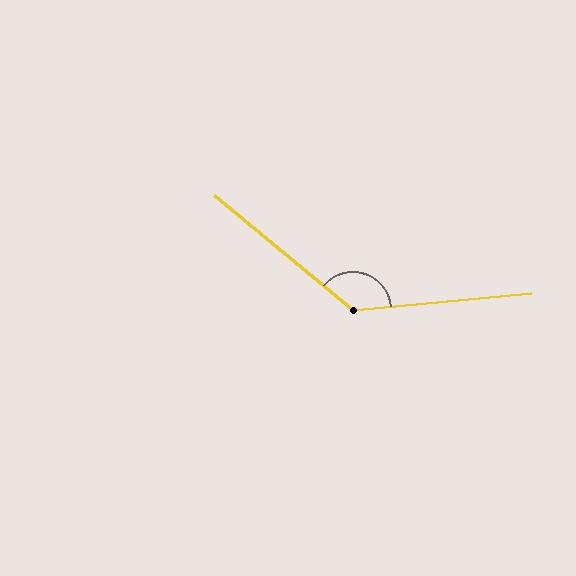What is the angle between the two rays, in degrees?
Approximately 135 degrees.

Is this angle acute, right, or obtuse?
It is obtuse.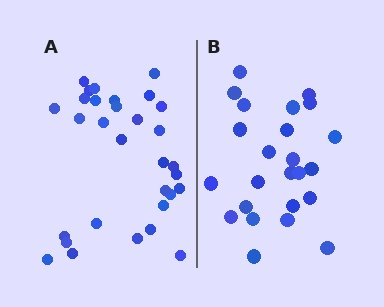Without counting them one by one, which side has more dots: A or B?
Region A (the left region) has more dots.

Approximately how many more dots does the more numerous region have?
Region A has roughly 8 or so more dots than region B.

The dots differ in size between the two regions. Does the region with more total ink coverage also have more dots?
No. Region B has more total ink coverage because its dots are larger, but region A actually contains more individual dots. Total area can be misleading — the number of items is what matters here.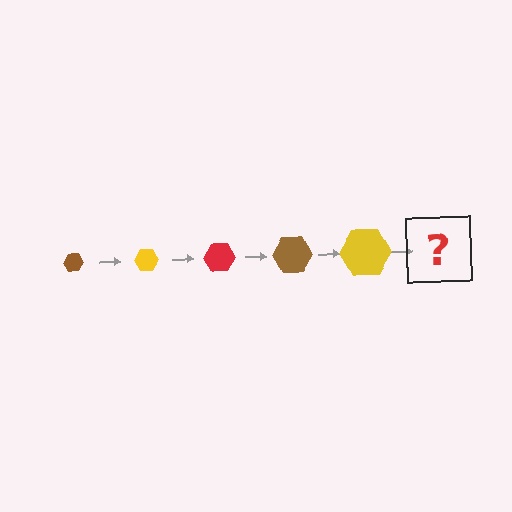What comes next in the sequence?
The next element should be a red hexagon, larger than the previous one.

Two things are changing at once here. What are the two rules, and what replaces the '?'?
The two rules are that the hexagon grows larger each step and the color cycles through brown, yellow, and red. The '?' should be a red hexagon, larger than the previous one.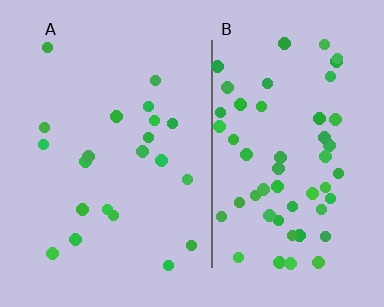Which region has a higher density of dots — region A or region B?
B (the right).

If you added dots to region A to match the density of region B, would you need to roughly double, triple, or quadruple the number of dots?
Approximately triple.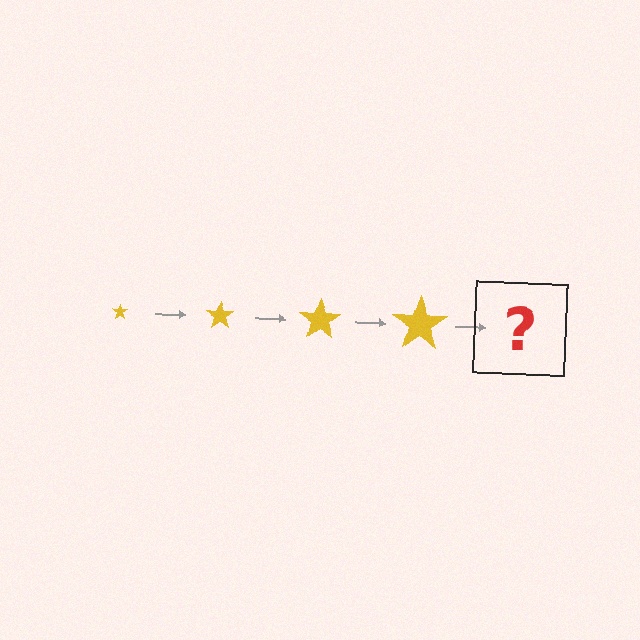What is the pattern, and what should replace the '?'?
The pattern is that the star gets progressively larger each step. The '?' should be a yellow star, larger than the previous one.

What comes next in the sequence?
The next element should be a yellow star, larger than the previous one.